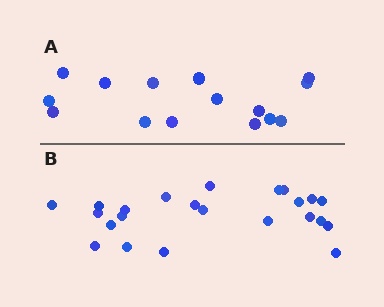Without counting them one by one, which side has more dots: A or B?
Region B (the bottom region) has more dots.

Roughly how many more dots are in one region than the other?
Region B has roughly 8 or so more dots than region A.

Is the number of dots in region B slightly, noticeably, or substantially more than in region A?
Region B has substantially more. The ratio is roughly 1.5 to 1.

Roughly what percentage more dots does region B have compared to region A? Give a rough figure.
About 55% more.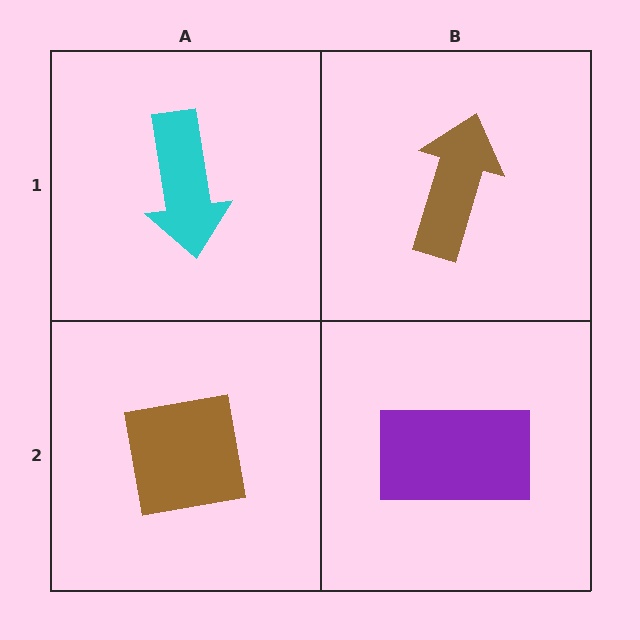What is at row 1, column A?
A cyan arrow.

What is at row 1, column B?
A brown arrow.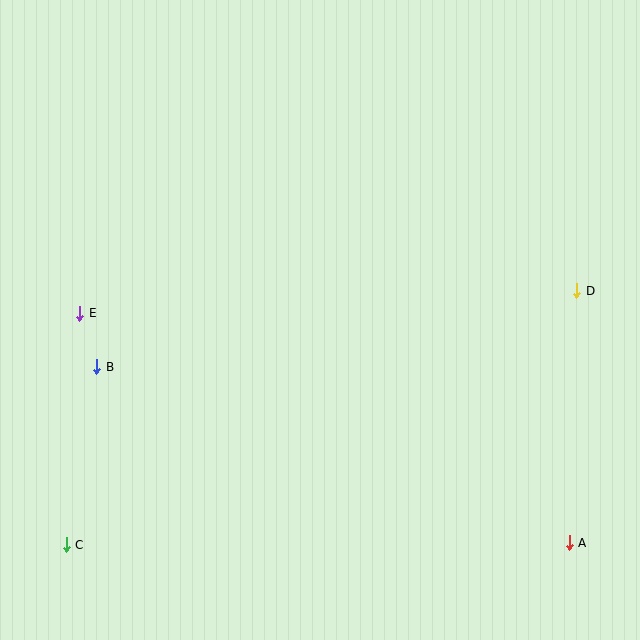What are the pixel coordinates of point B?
Point B is at (97, 367).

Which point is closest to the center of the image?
Point B at (97, 367) is closest to the center.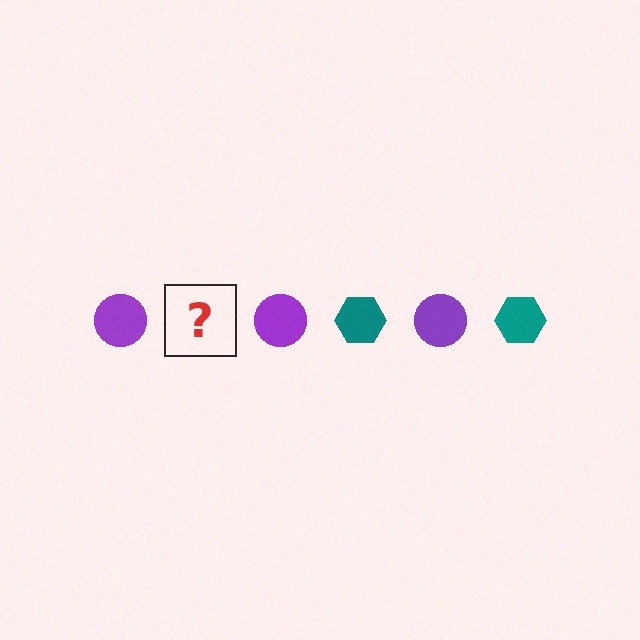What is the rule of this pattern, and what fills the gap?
The rule is that the pattern alternates between purple circle and teal hexagon. The gap should be filled with a teal hexagon.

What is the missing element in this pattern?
The missing element is a teal hexagon.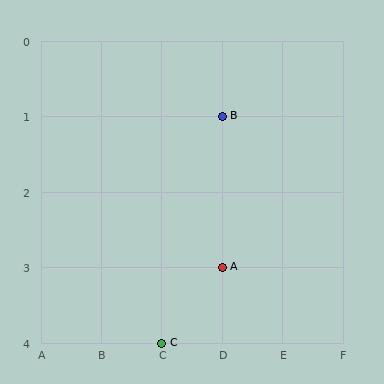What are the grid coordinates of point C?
Point C is at grid coordinates (C, 4).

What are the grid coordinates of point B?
Point B is at grid coordinates (D, 1).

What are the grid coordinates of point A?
Point A is at grid coordinates (D, 3).